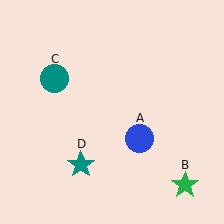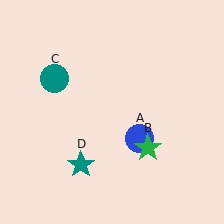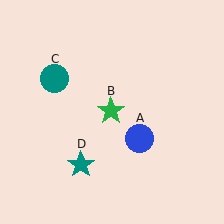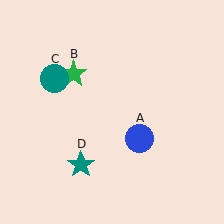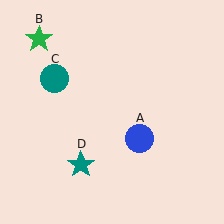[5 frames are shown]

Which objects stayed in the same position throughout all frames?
Blue circle (object A) and teal circle (object C) and teal star (object D) remained stationary.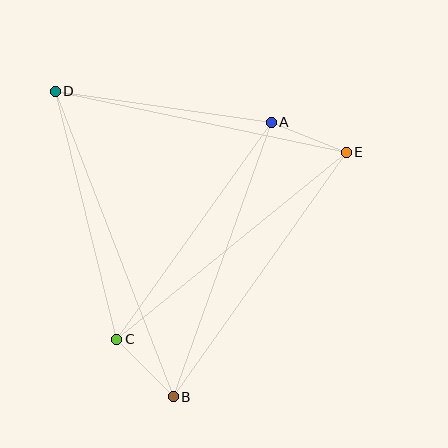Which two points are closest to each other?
Points B and C are closest to each other.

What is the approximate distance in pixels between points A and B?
The distance between A and B is approximately 291 pixels.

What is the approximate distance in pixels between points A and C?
The distance between A and C is approximately 266 pixels.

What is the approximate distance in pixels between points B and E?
The distance between B and E is approximately 300 pixels.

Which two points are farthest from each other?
Points B and D are farthest from each other.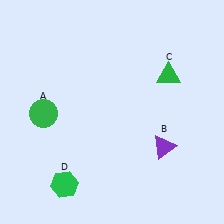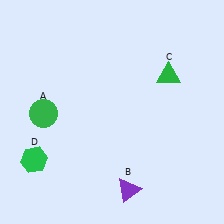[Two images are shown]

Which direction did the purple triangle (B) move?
The purple triangle (B) moved down.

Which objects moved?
The objects that moved are: the purple triangle (B), the green hexagon (D).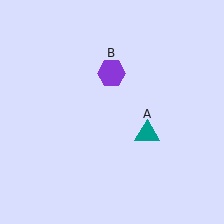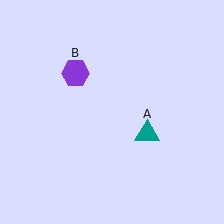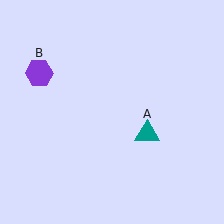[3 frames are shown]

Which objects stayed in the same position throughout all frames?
Teal triangle (object A) remained stationary.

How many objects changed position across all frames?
1 object changed position: purple hexagon (object B).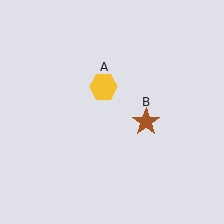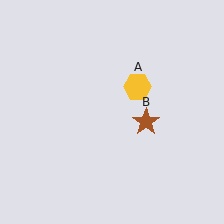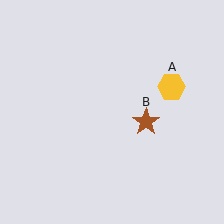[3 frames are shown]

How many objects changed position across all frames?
1 object changed position: yellow hexagon (object A).